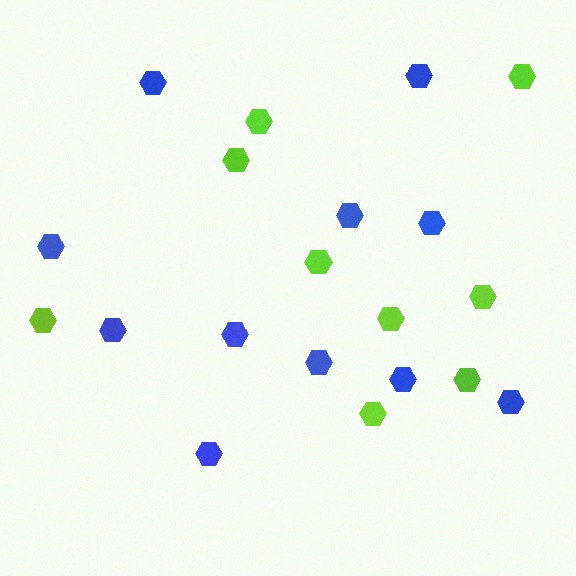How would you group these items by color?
There are 2 groups: one group of blue hexagons (11) and one group of lime hexagons (9).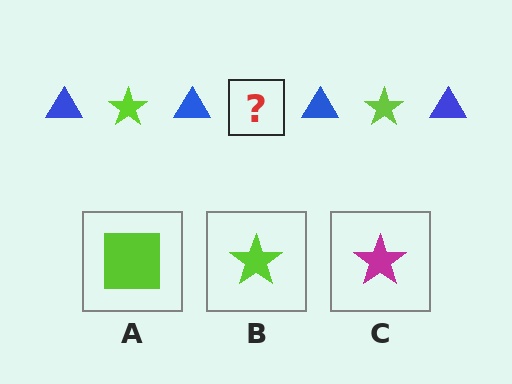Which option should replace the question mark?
Option B.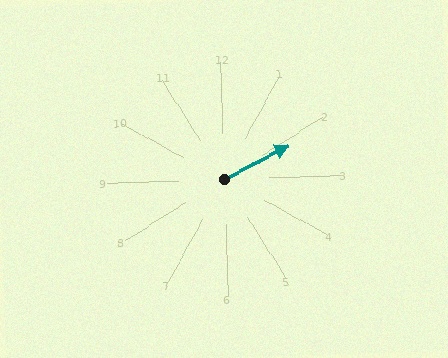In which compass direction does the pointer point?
Northeast.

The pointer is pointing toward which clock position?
Roughly 2 o'clock.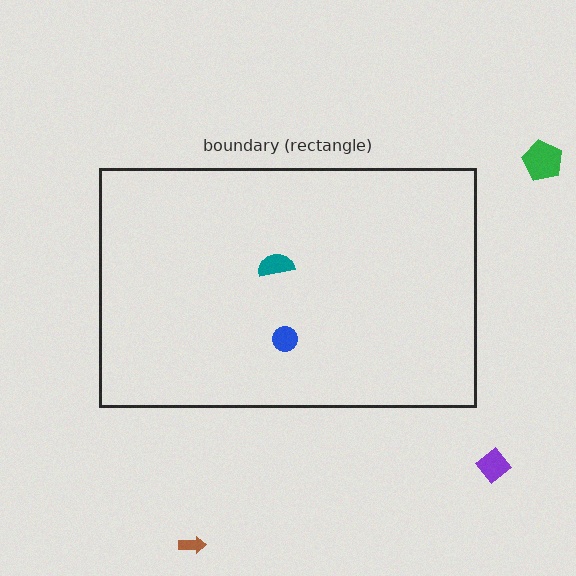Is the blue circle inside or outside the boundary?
Inside.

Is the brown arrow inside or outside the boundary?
Outside.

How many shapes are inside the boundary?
2 inside, 3 outside.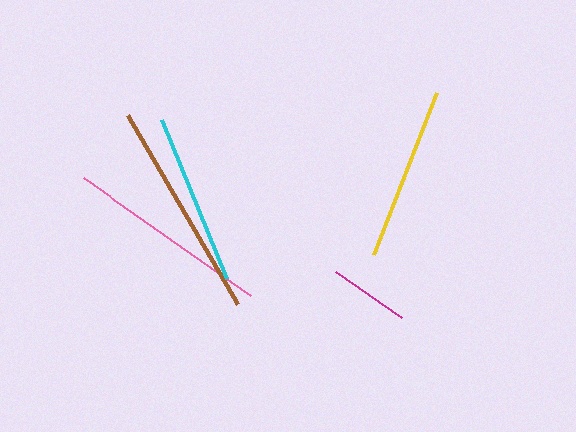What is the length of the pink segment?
The pink segment is approximately 203 pixels long.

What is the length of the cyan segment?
The cyan segment is approximately 172 pixels long.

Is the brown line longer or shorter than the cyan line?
The brown line is longer than the cyan line.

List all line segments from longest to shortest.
From longest to shortest: brown, pink, yellow, cyan, magenta.